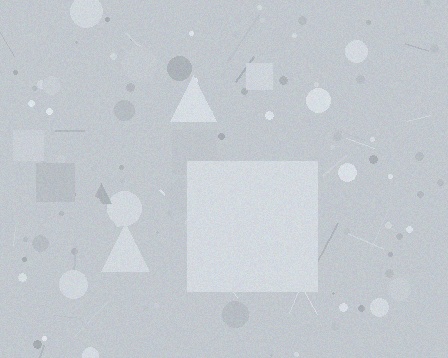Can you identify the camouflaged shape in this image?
The camouflaged shape is a square.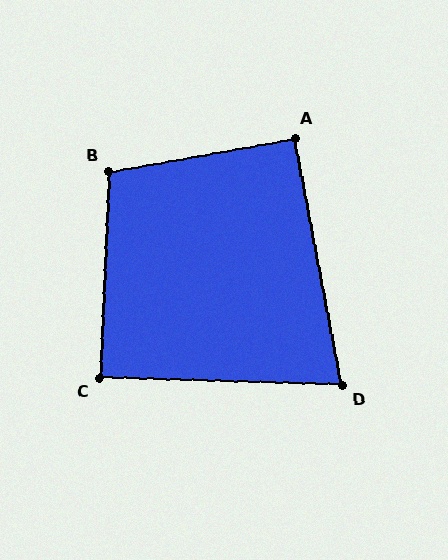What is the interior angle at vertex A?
Approximately 91 degrees (approximately right).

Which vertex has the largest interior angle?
B, at approximately 102 degrees.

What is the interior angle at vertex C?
Approximately 89 degrees (approximately right).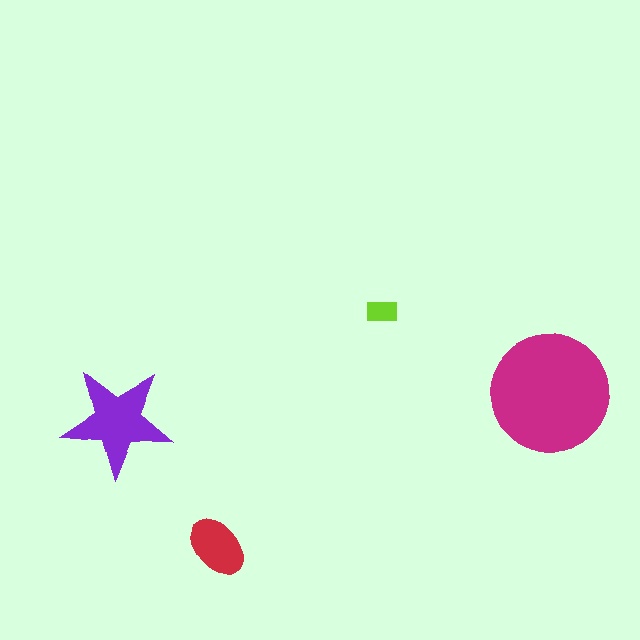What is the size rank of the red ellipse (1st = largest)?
3rd.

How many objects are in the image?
There are 4 objects in the image.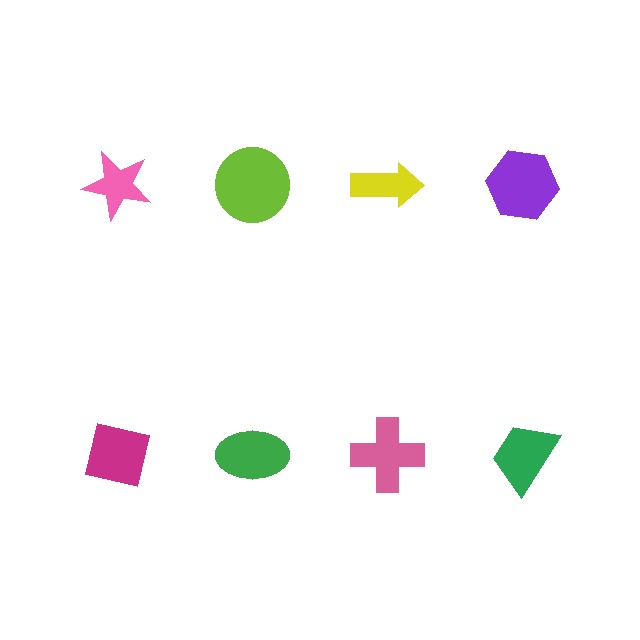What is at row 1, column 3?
A yellow arrow.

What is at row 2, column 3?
A pink cross.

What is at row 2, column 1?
A magenta square.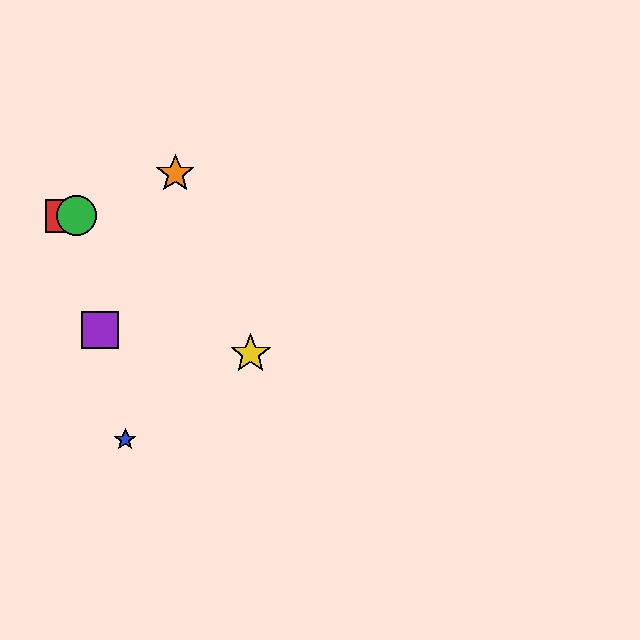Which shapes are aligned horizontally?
The red square, the green circle are aligned horizontally.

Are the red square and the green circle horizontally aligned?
Yes, both are at y≈216.